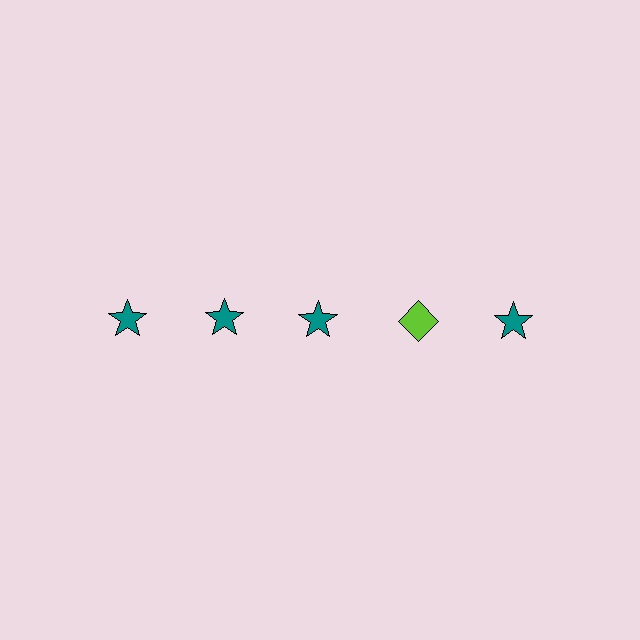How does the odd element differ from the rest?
It differs in both color (lime instead of teal) and shape (diamond instead of star).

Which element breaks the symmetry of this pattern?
The lime diamond in the top row, second from right column breaks the symmetry. All other shapes are teal stars.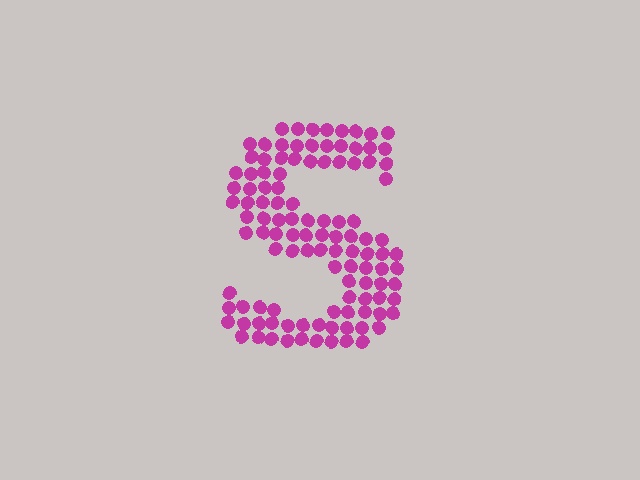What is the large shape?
The large shape is the letter S.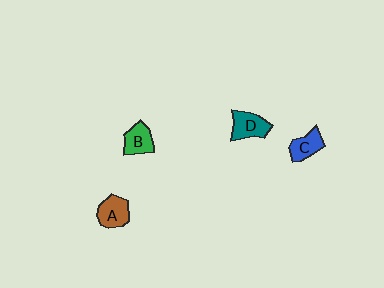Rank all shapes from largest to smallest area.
From largest to smallest: D (teal), A (brown), B (green), C (blue).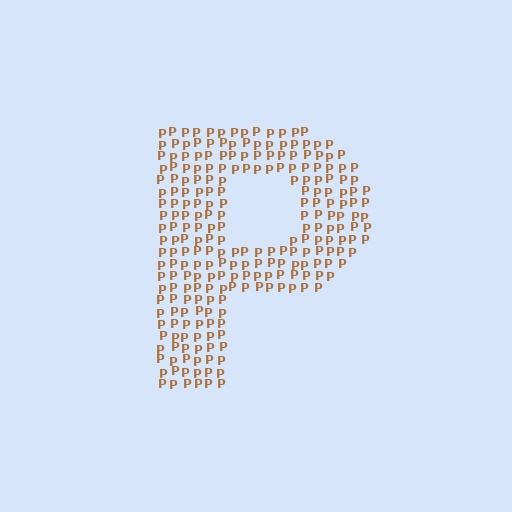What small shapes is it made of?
It is made of small letter P's.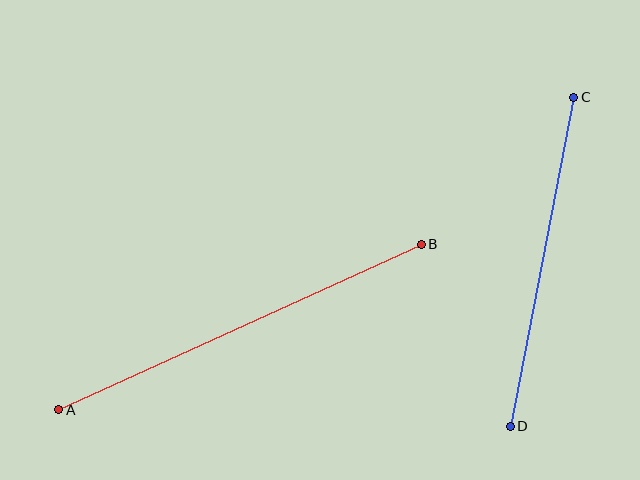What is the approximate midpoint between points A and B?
The midpoint is at approximately (240, 327) pixels.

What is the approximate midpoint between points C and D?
The midpoint is at approximately (542, 262) pixels.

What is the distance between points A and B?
The distance is approximately 398 pixels.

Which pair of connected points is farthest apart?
Points A and B are farthest apart.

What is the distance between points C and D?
The distance is approximately 335 pixels.